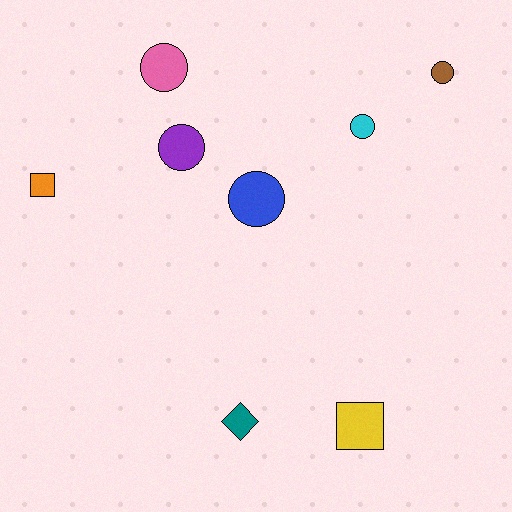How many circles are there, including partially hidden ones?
There are 5 circles.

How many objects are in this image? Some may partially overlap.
There are 8 objects.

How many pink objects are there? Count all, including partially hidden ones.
There is 1 pink object.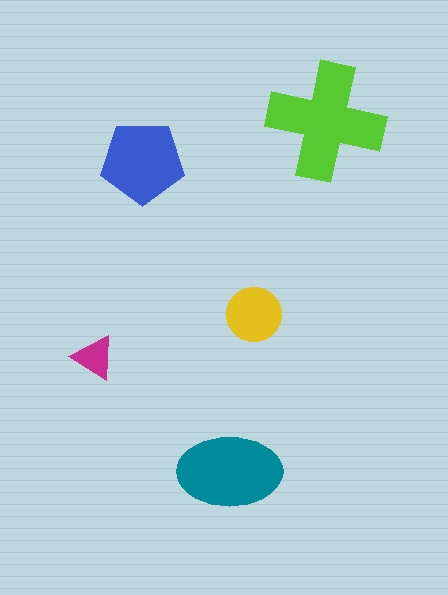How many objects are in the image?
There are 5 objects in the image.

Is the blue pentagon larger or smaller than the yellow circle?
Larger.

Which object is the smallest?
The magenta triangle.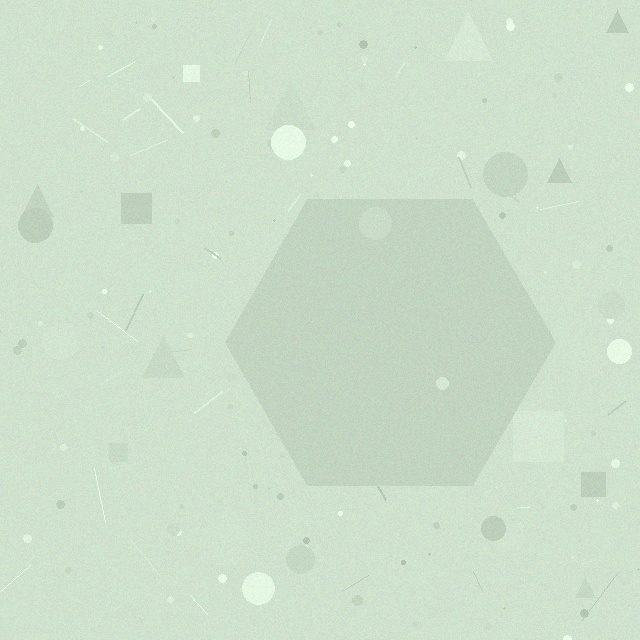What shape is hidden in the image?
A hexagon is hidden in the image.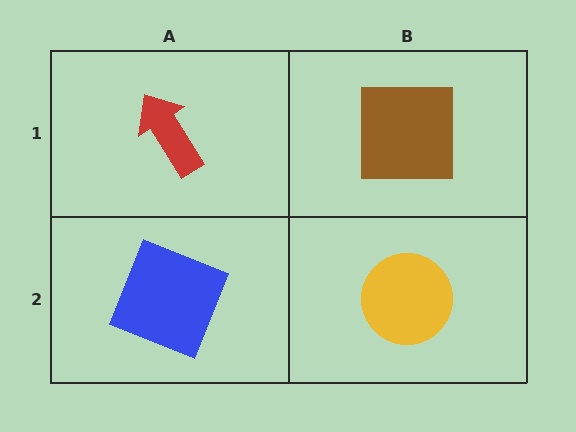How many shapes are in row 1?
2 shapes.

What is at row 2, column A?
A blue square.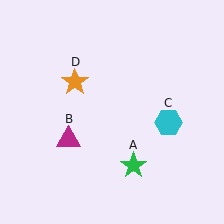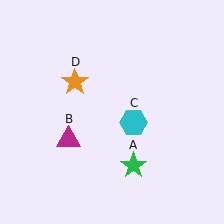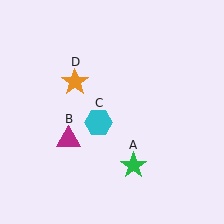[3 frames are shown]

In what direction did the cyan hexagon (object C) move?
The cyan hexagon (object C) moved left.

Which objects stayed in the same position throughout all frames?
Green star (object A) and magenta triangle (object B) and orange star (object D) remained stationary.